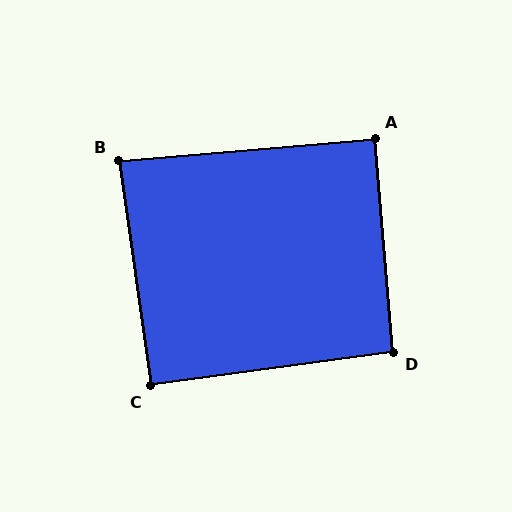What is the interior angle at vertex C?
Approximately 90 degrees (approximately right).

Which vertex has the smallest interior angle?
B, at approximately 87 degrees.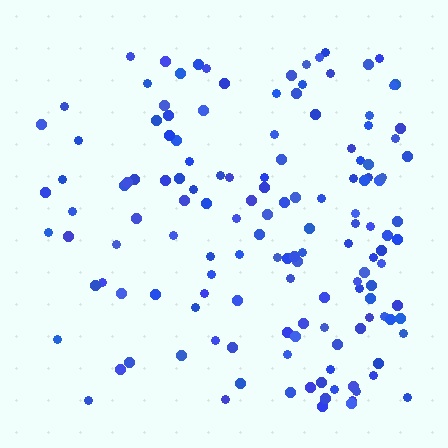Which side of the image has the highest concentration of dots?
The right.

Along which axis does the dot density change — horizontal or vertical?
Horizontal.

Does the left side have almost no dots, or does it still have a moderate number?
Still a moderate number, just noticeably fewer than the right.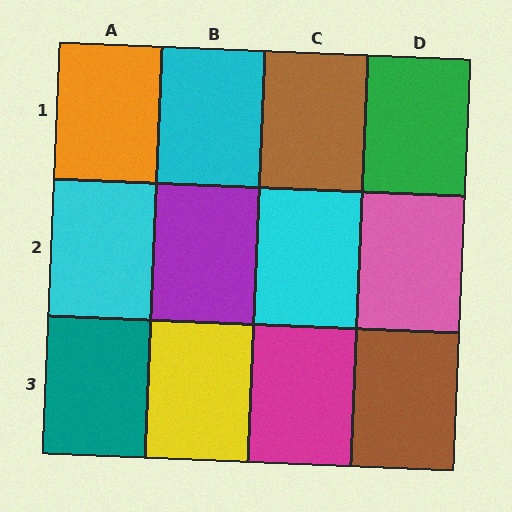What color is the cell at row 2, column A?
Cyan.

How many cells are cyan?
3 cells are cyan.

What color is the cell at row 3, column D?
Brown.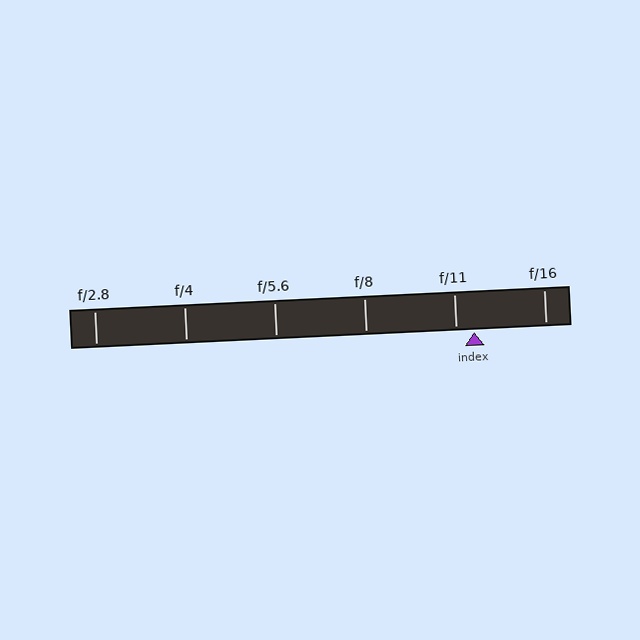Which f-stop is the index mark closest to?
The index mark is closest to f/11.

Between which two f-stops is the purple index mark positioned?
The index mark is between f/11 and f/16.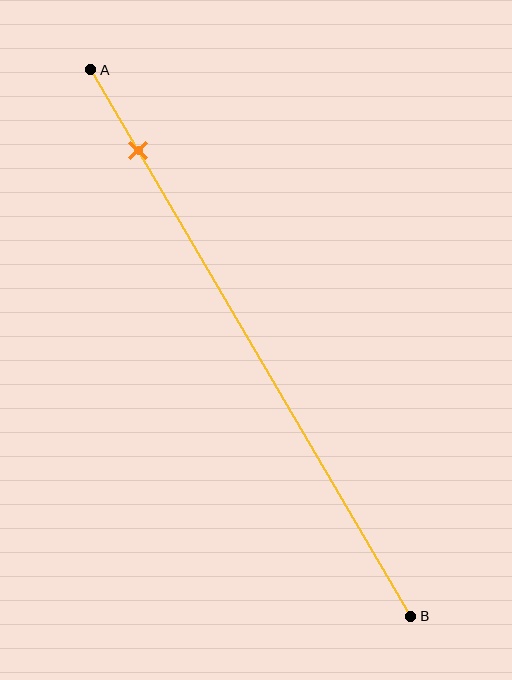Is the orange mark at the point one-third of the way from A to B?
No, the mark is at about 15% from A, not at the 33% one-third point.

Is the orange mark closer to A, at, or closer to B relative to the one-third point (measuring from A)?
The orange mark is closer to point A than the one-third point of segment AB.